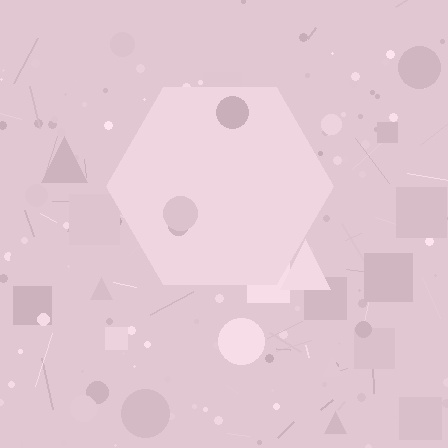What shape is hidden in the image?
A hexagon is hidden in the image.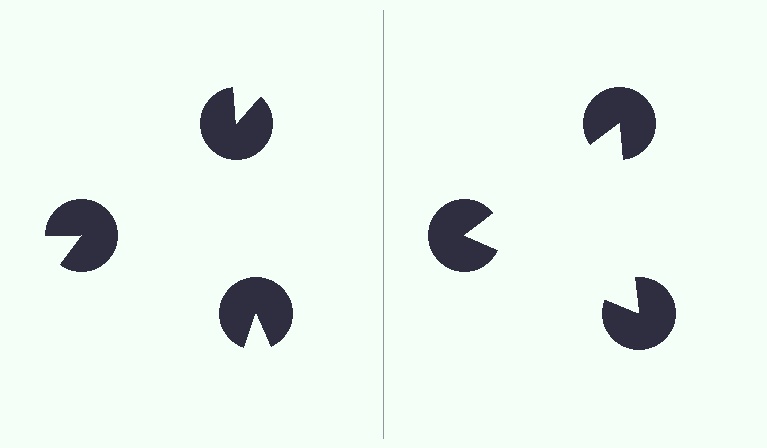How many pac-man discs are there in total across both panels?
6 — 3 on each side.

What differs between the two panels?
The pac-man discs are positioned identically on both sides; only the wedge orientations differ. On the right they align to a triangle; on the left they are misaligned.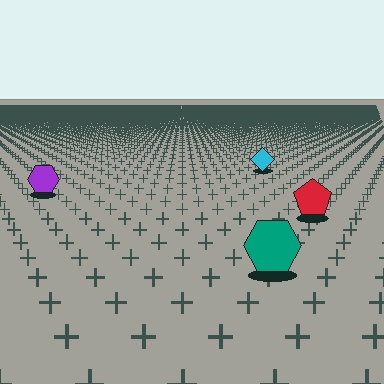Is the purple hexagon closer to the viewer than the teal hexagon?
No. The teal hexagon is closer — you can tell from the texture gradient: the ground texture is coarser near it.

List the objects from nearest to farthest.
From nearest to farthest: the teal hexagon, the red pentagon, the purple hexagon, the cyan diamond.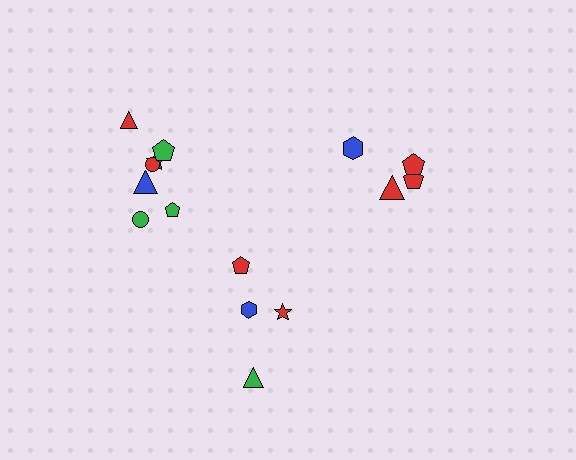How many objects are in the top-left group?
There are 7 objects.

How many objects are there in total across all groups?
There are 15 objects.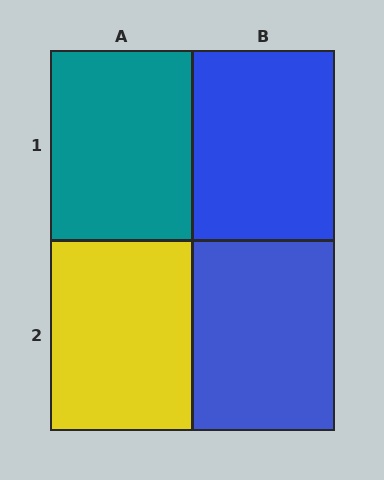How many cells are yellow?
1 cell is yellow.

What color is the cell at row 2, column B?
Blue.